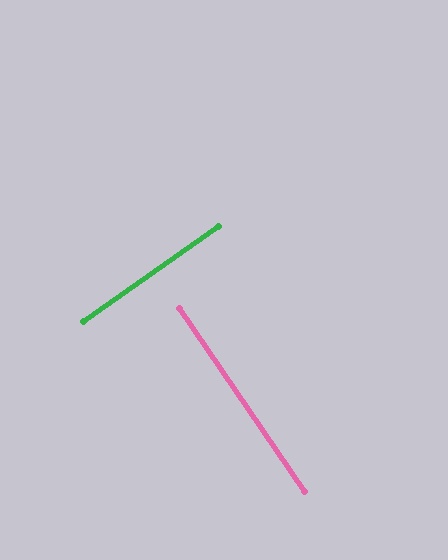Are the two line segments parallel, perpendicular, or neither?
Perpendicular — they meet at approximately 89°.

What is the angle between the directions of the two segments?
Approximately 89 degrees.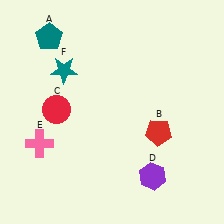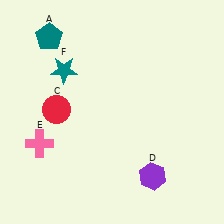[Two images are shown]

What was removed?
The red pentagon (B) was removed in Image 2.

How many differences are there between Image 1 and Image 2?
There is 1 difference between the two images.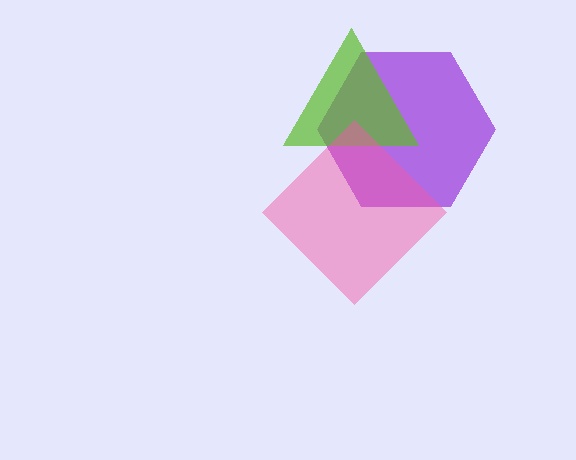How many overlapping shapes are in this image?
There are 3 overlapping shapes in the image.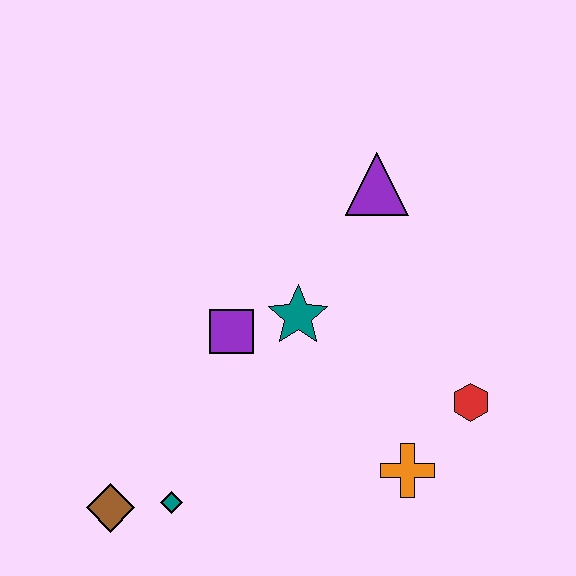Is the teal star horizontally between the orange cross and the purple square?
Yes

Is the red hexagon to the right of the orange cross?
Yes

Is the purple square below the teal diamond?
No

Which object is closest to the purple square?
The teal star is closest to the purple square.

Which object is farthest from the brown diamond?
The purple triangle is farthest from the brown diamond.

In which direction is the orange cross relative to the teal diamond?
The orange cross is to the right of the teal diamond.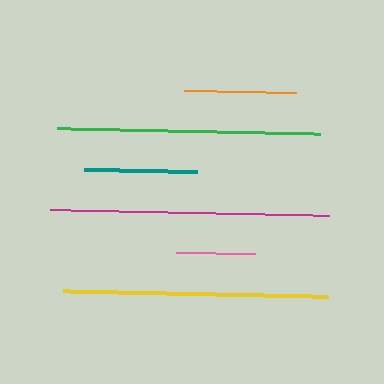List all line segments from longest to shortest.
From longest to shortest: magenta, yellow, green, teal, orange, pink.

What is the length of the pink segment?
The pink segment is approximately 80 pixels long.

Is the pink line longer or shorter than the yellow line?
The yellow line is longer than the pink line.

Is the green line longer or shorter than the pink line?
The green line is longer than the pink line.